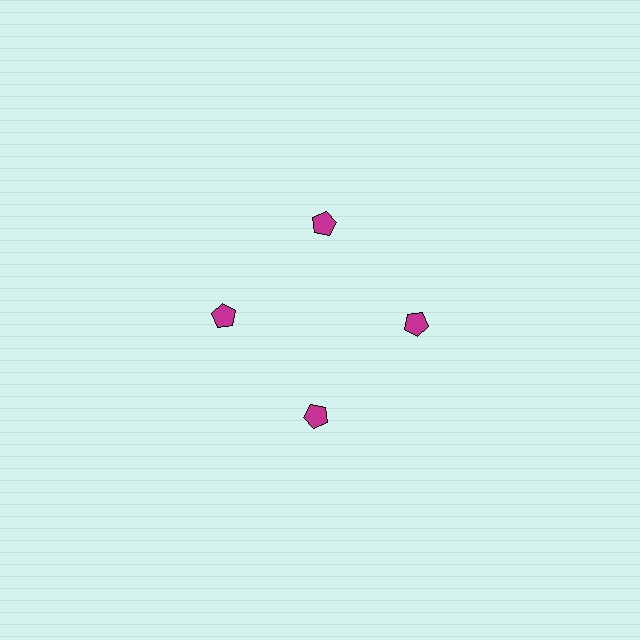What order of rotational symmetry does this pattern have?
This pattern has 4-fold rotational symmetry.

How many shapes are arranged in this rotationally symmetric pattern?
There are 4 shapes, arranged in 4 groups of 1.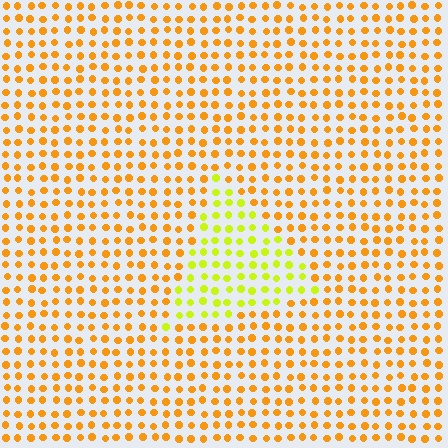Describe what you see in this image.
The image is filled with small orange elements in a uniform arrangement. A triangle-shaped region is visible where the elements are tinted to a slightly different hue, forming a subtle color boundary.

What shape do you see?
I see a triangle.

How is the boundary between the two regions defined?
The boundary is defined purely by a slight shift in hue (about 37 degrees). Spacing, size, and orientation are identical on both sides.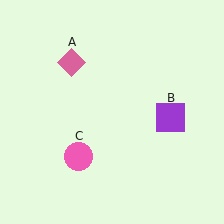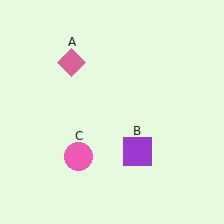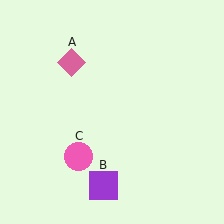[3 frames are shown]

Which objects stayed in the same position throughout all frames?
Pink diamond (object A) and pink circle (object C) remained stationary.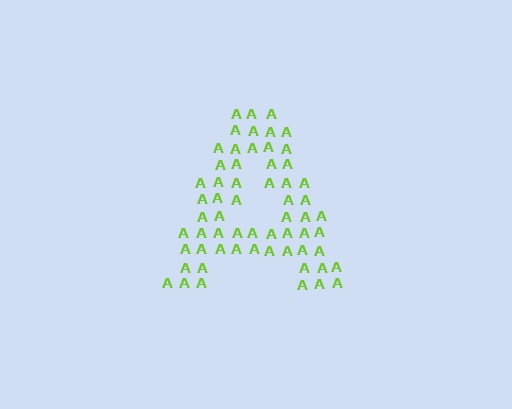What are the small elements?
The small elements are letter A's.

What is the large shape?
The large shape is the letter A.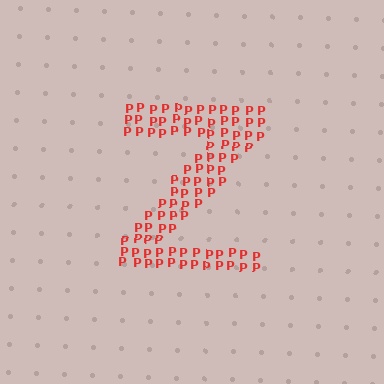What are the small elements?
The small elements are letter P's.